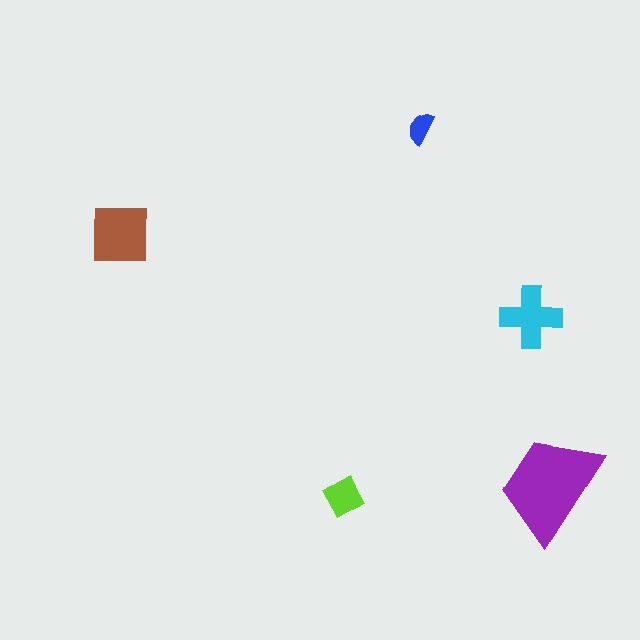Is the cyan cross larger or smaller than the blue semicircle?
Larger.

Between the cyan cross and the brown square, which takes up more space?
The brown square.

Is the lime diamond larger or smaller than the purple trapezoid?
Smaller.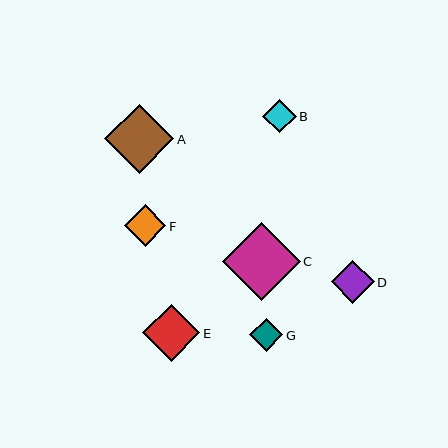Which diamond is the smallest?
Diamond G is the smallest with a size of approximately 33 pixels.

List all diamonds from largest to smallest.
From largest to smallest: C, A, E, D, F, B, G.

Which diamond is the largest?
Diamond C is the largest with a size of approximately 78 pixels.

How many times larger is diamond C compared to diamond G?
Diamond C is approximately 2.4 times the size of diamond G.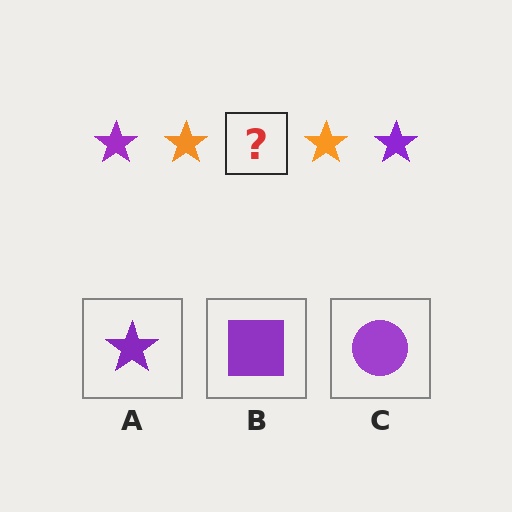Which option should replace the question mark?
Option A.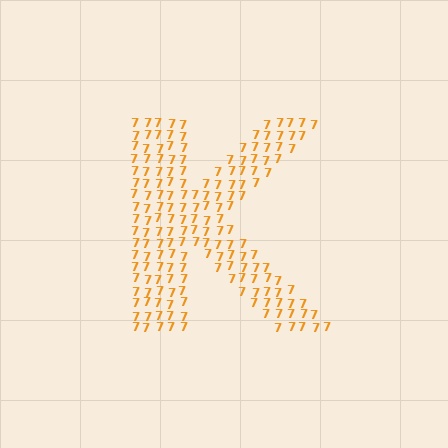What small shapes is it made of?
It is made of small digit 7's.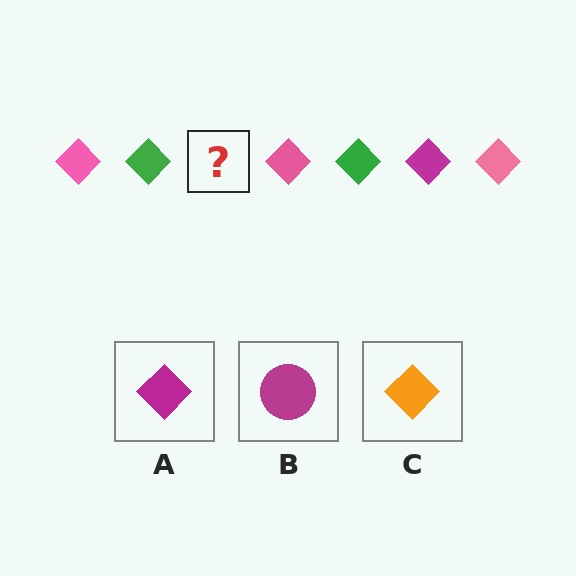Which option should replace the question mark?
Option A.